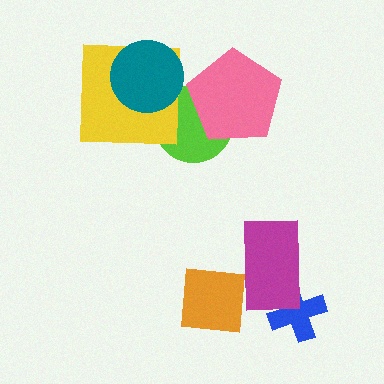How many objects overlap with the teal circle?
2 objects overlap with the teal circle.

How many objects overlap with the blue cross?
1 object overlaps with the blue cross.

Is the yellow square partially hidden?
Yes, it is partially covered by another shape.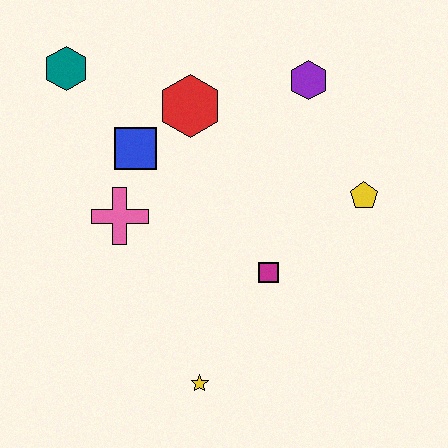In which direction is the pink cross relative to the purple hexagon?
The pink cross is to the left of the purple hexagon.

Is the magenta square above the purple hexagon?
No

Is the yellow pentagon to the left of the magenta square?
No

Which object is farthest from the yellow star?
The teal hexagon is farthest from the yellow star.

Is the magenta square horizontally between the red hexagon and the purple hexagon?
Yes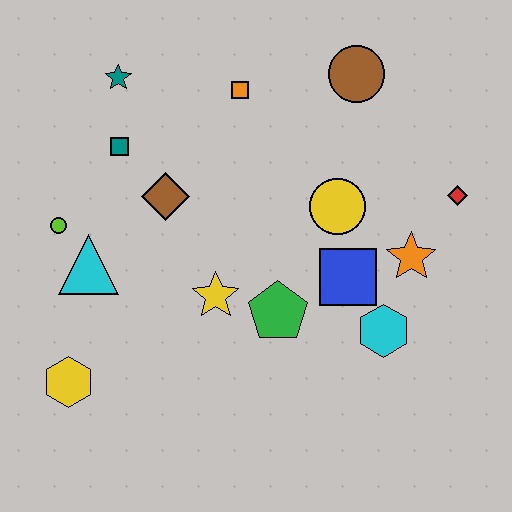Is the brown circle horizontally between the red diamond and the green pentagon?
Yes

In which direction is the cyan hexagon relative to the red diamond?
The cyan hexagon is below the red diamond.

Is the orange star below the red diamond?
Yes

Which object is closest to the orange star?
The blue square is closest to the orange star.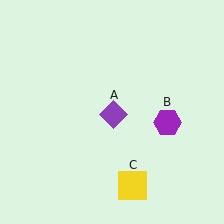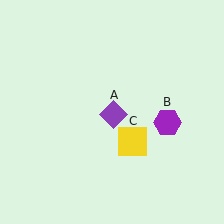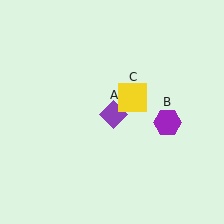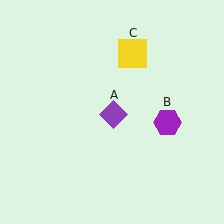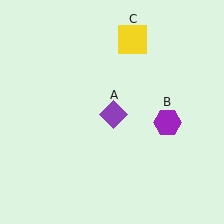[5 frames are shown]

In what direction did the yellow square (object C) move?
The yellow square (object C) moved up.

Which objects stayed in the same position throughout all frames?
Purple diamond (object A) and purple hexagon (object B) remained stationary.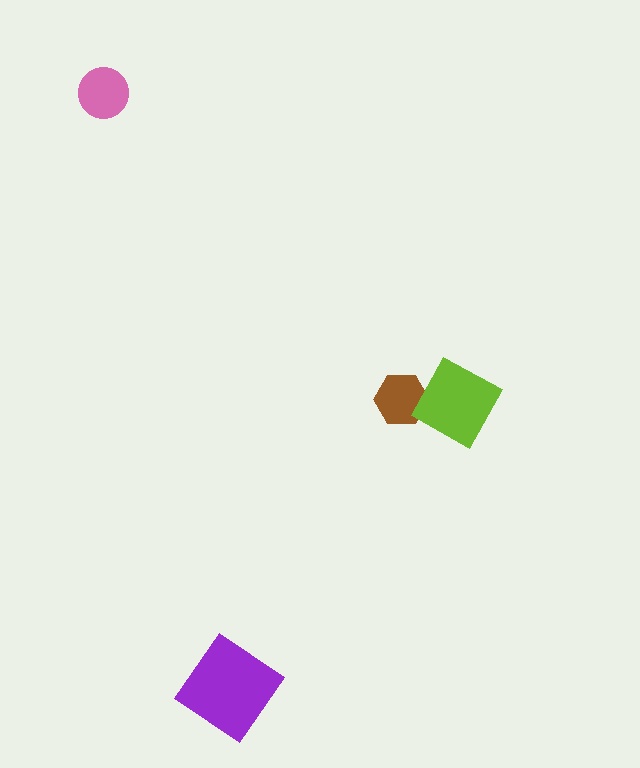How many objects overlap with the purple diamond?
0 objects overlap with the purple diamond.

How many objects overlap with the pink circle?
0 objects overlap with the pink circle.